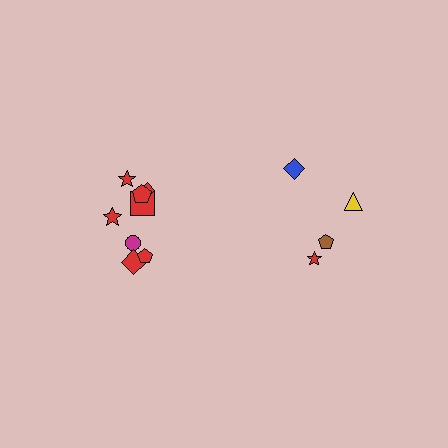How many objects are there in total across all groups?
There are 12 objects.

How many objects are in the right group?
There are 4 objects.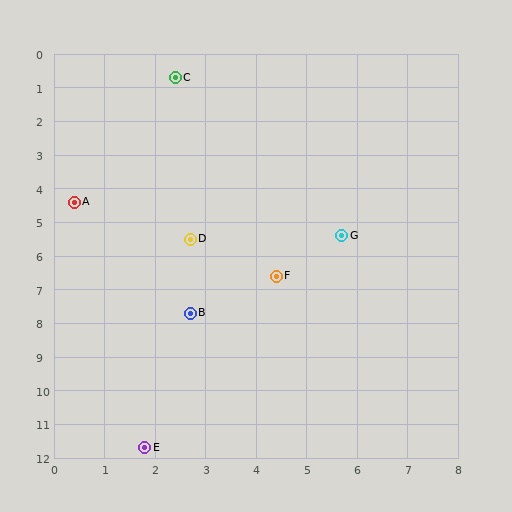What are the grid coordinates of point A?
Point A is at approximately (0.4, 4.4).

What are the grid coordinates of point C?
Point C is at approximately (2.4, 0.7).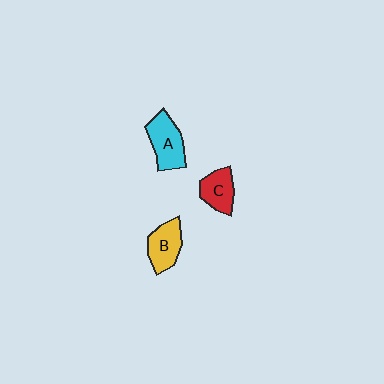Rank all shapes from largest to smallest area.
From largest to smallest: A (cyan), B (yellow), C (red).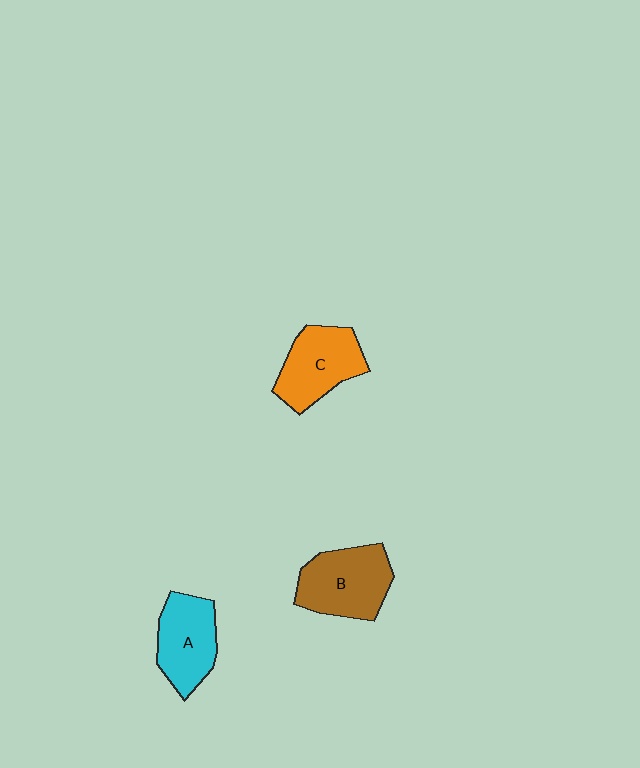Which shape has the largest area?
Shape B (brown).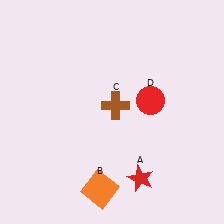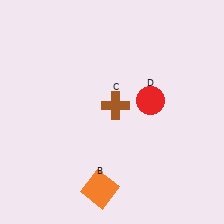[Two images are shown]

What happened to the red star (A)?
The red star (A) was removed in Image 2. It was in the bottom-right area of Image 1.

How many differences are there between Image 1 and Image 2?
There is 1 difference between the two images.